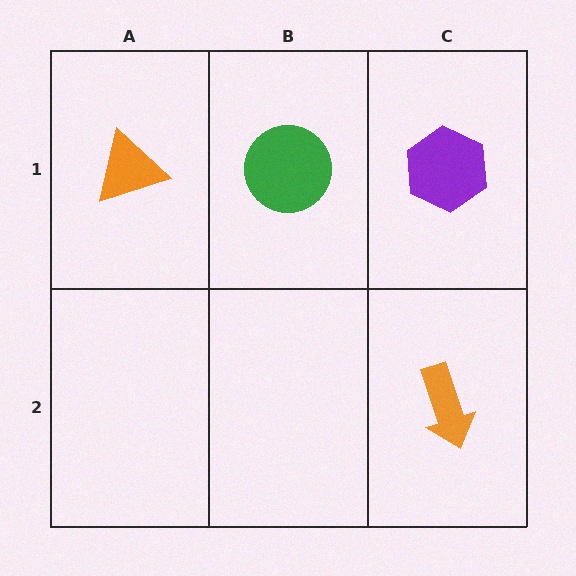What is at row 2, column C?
An orange arrow.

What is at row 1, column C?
A purple hexagon.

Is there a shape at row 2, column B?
No, that cell is empty.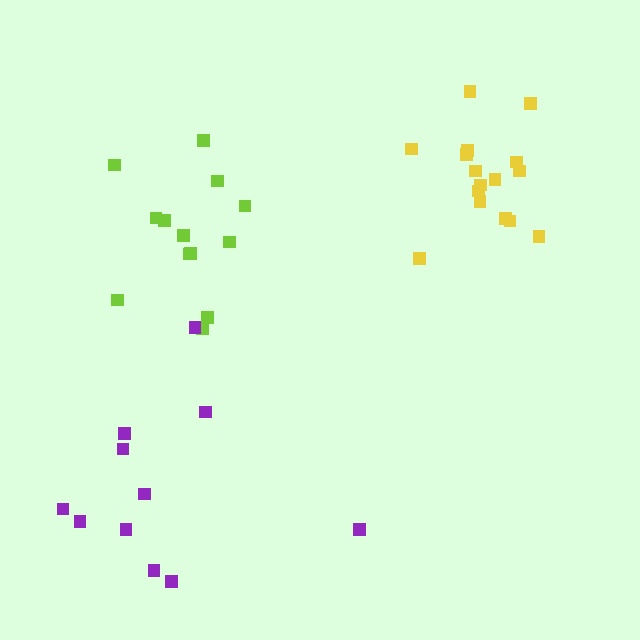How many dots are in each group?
Group 1: 16 dots, Group 2: 13 dots, Group 3: 11 dots (40 total).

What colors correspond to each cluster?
The clusters are colored: yellow, lime, purple.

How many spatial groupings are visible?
There are 3 spatial groupings.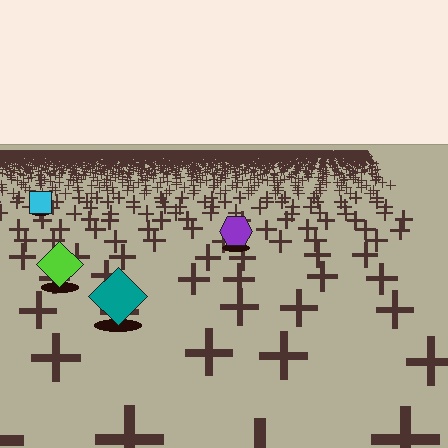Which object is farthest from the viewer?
The cyan square is farthest from the viewer. It appears smaller and the ground texture around it is denser.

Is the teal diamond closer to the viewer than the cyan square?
Yes. The teal diamond is closer — you can tell from the texture gradient: the ground texture is coarser near it.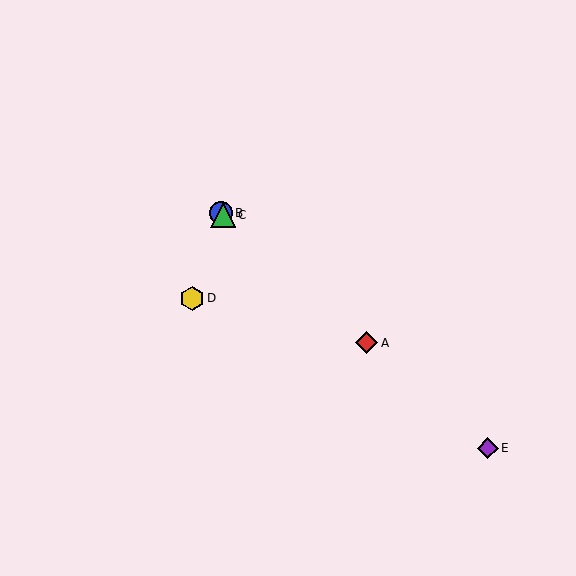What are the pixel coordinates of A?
Object A is at (367, 342).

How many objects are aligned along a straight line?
4 objects (A, B, C, E) are aligned along a straight line.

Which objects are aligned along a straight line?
Objects A, B, C, E are aligned along a straight line.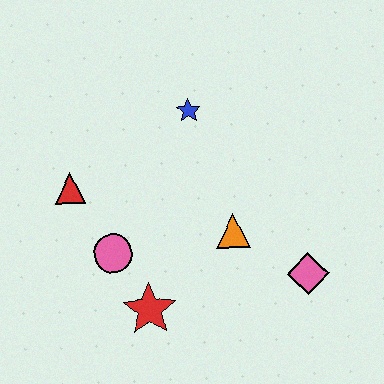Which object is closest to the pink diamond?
The orange triangle is closest to the pink diamond.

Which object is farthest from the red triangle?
The pink diamond is farthest from the red triangle.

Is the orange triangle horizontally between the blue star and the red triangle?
No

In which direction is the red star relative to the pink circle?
The red star is below the pink circle.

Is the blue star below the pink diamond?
No